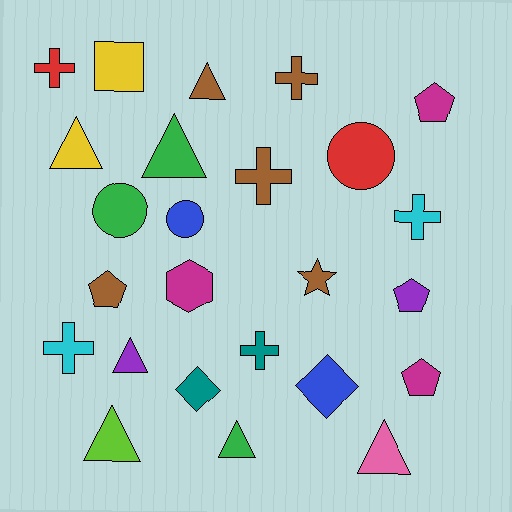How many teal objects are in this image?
There are 2 teal objects.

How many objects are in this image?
There are 25 objects.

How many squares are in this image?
There is 1 square.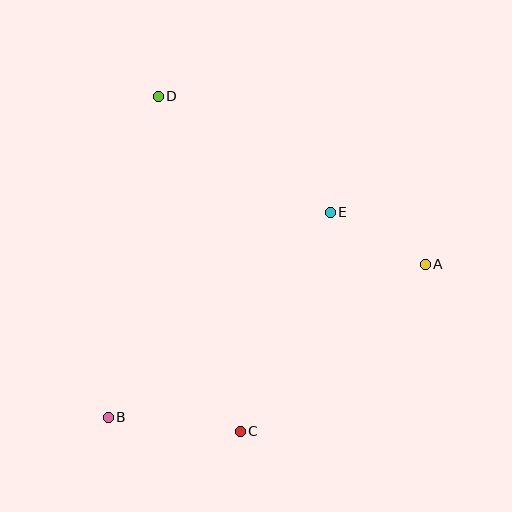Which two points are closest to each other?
Points A and E are closest to each other.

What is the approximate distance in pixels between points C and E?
The distance between C and E is approximately 236 pixels.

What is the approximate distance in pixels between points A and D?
The distance between A and D is approximately 316 pixels.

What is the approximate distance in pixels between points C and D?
The distance between C and D is approximately 345 pixels.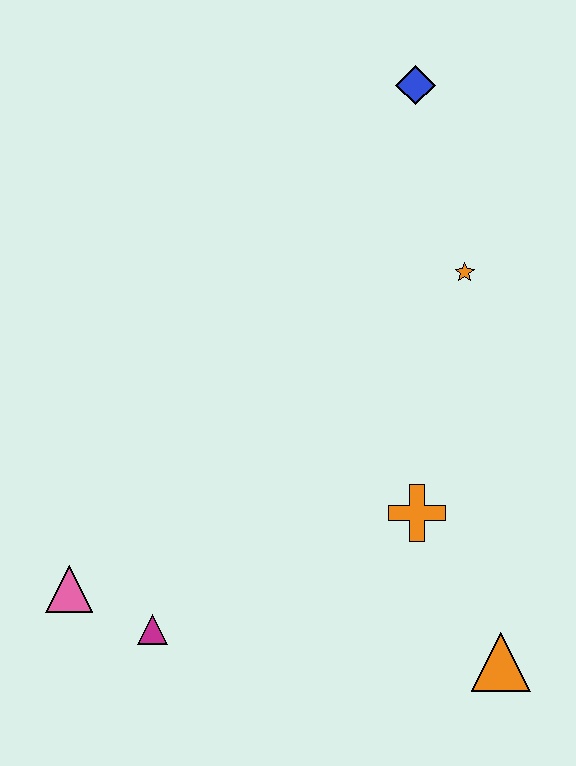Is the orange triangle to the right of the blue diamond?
Yes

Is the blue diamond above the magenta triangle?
Yes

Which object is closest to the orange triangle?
The orange cross is closest to the orange triangle.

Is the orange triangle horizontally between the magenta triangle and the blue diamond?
No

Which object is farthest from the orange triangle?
The blue diamond is farthest from the orange triangle.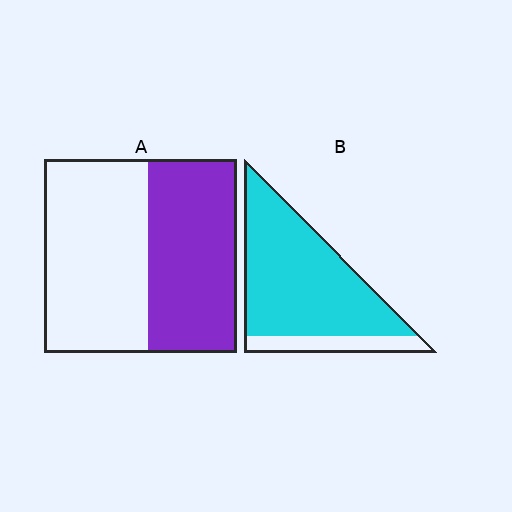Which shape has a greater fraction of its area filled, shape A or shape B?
Shape B.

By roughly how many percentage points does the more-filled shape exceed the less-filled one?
By roughly 35 percentage points (B over A).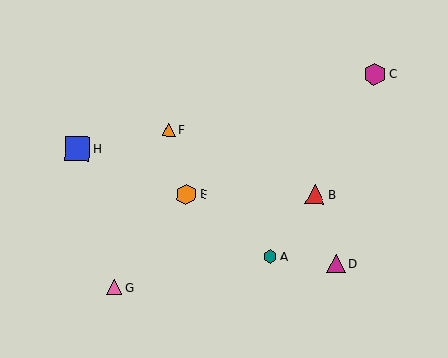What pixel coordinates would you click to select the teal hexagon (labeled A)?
Click at (270, 257) to select the teal hexagon A.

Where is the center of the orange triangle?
The center of the orange triangle is at (169, 130).